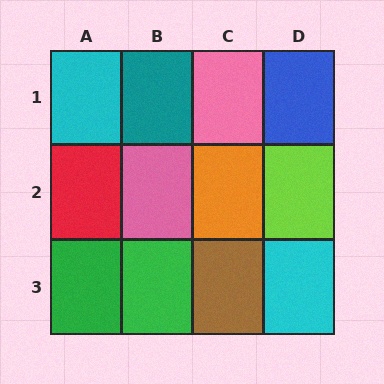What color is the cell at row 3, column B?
Green.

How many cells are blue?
1 cell is blue.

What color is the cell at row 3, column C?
Brown.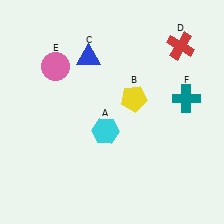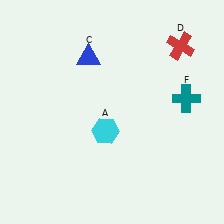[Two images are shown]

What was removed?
The yellow pentagon (B), the pink circle (E) were removed in Image 2.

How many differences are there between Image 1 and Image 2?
There are 2 differences between the two images.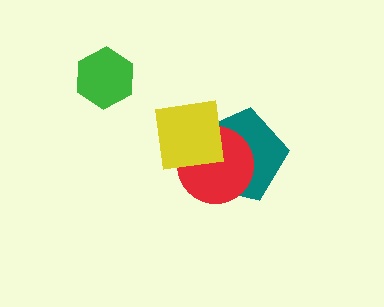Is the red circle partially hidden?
Yes, it is partially covered by another shape.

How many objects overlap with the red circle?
2 objects overlap with the red circle.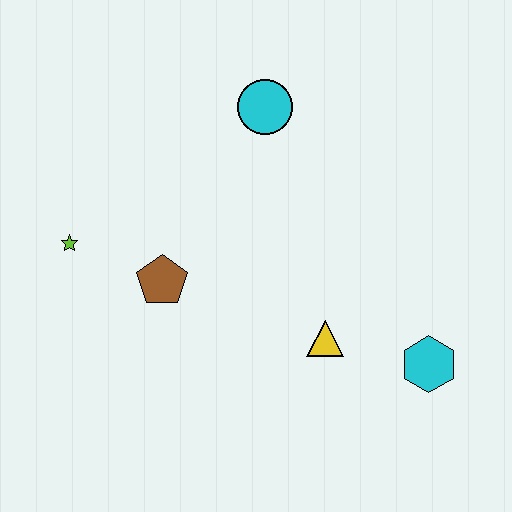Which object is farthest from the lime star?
The cyan hexagon is farthest from the lime star.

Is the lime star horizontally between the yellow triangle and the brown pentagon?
No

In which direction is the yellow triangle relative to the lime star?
The yellow triangle is to the right of the lime star.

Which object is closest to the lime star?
The brown pentagon is closest to the lime star.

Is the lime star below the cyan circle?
Yes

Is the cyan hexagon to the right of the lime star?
Yes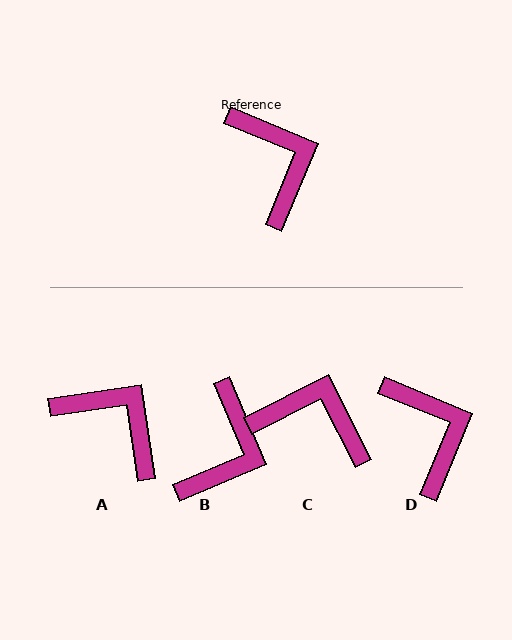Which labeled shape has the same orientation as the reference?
D.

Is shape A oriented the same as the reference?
No, it is off by about 31 degrees.